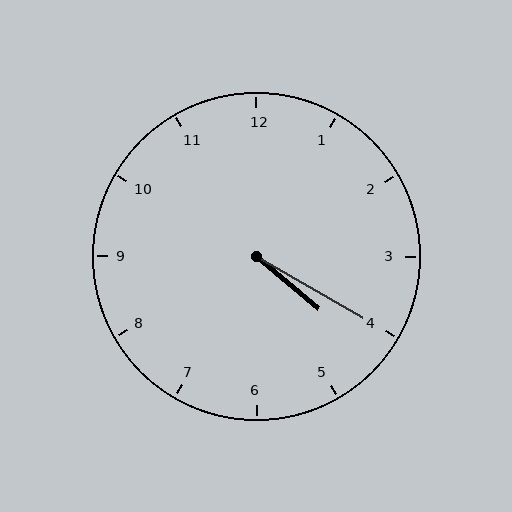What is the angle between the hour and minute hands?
Approximately 10 degrees.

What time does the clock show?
4:20.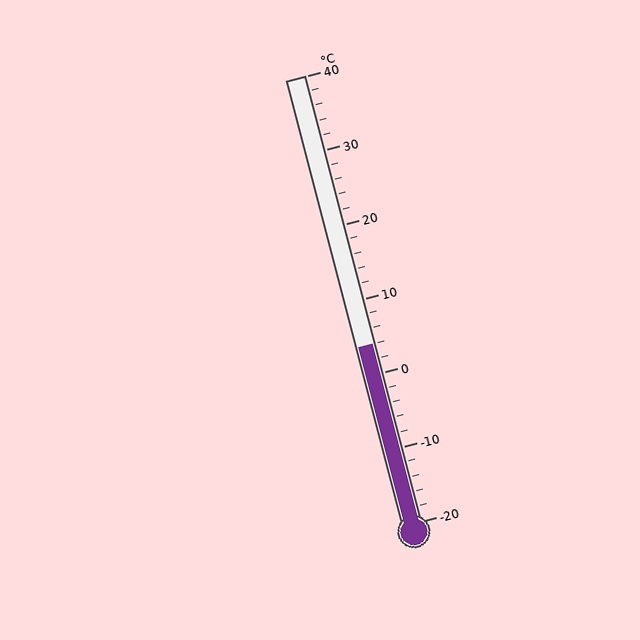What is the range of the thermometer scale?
The thermometer scale ranges from -20°C to 40°C.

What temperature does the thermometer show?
The thermometer shows approximately 4°C.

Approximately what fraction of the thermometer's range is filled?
The thermometer is filled to approximately 40% of its range.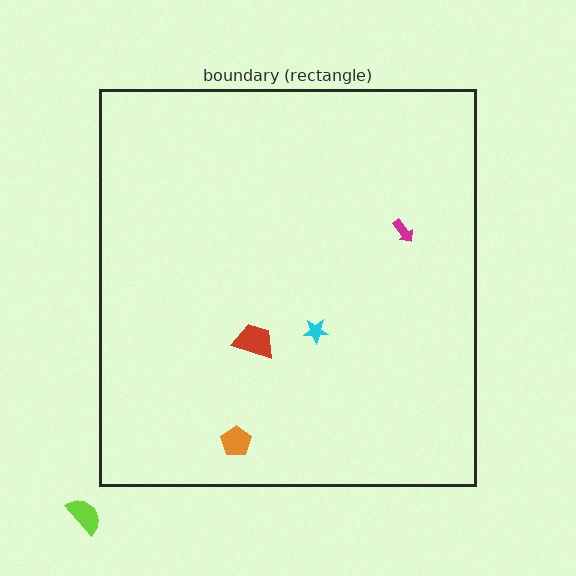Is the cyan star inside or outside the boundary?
Inside.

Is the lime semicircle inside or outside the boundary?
Outside.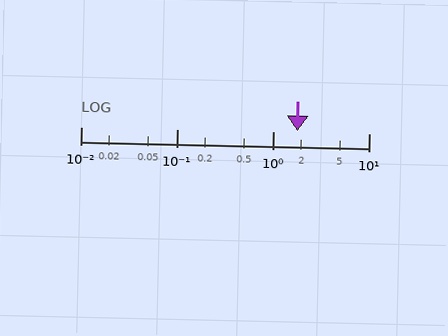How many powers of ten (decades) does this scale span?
The scale spans 3 decades, from 0.01 to 10.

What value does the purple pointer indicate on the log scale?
The pointer indicates approximately 1.8.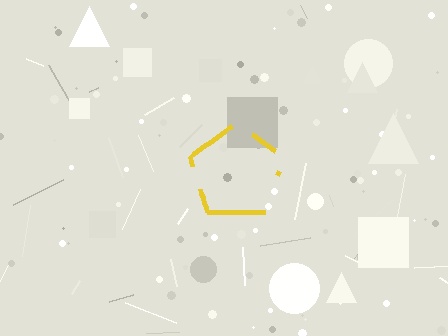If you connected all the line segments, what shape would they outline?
They would outline a pentagon.